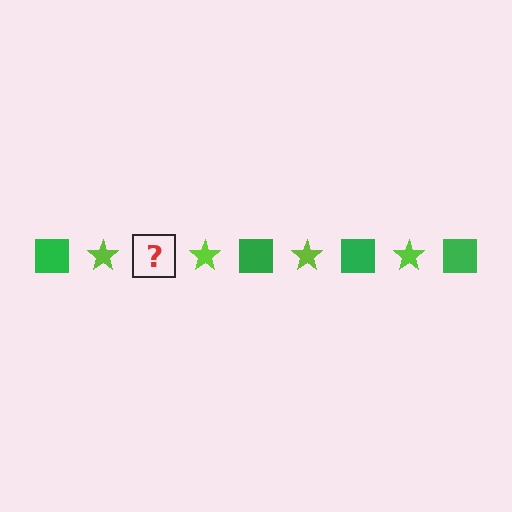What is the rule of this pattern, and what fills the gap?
The rule is that the pattern alternates between green square and lime star. The gap should be filled with a green square.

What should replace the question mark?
The question mark should be replaced with a green square.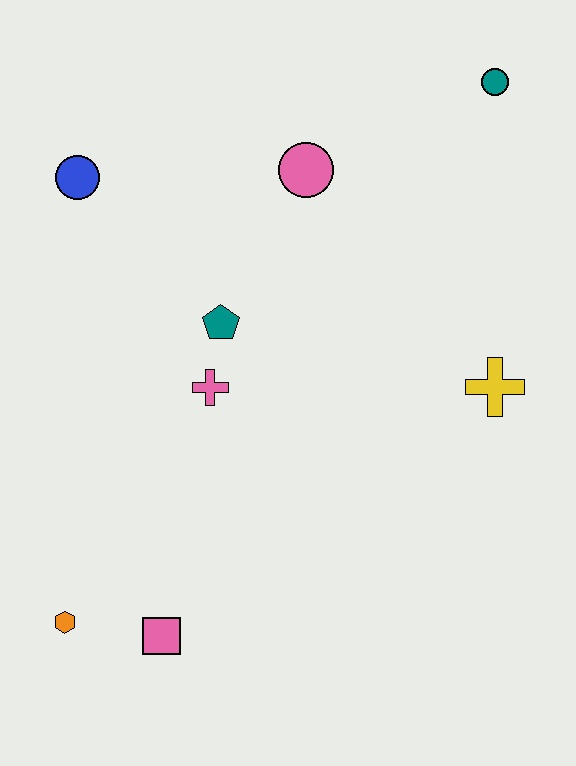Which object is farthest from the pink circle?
The orange hexagon is farthest from the pink circle.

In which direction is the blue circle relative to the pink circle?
The blue circle is to the left of the pink circle.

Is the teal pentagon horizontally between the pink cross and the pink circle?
Yes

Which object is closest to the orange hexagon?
The pink square is closest to the orange hexagon.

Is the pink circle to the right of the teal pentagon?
Yes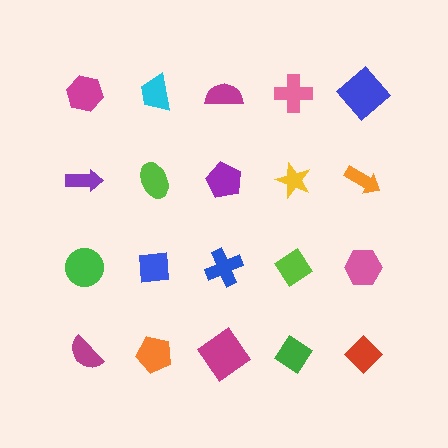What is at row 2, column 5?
An orange arrow.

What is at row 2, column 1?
A purple arrow.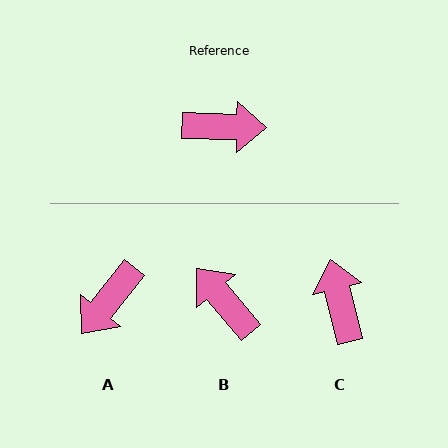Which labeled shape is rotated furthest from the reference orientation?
B, about 131 degrees away.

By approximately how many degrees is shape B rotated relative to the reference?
Approximately 131 degrees counter-clockwise.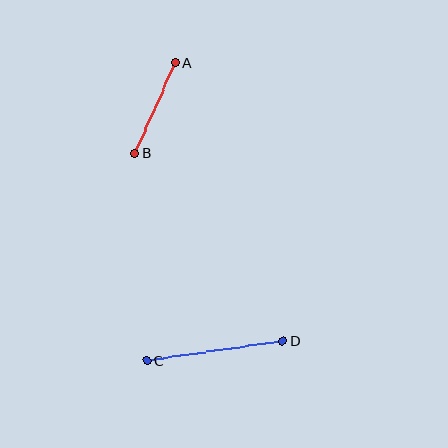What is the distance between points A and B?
The distance is approximately 99 pixels.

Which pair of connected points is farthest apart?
Points C and D are farthest apart.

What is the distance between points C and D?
The distance is approximately 137 pixels.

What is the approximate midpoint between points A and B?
The midpoint is at approximately (155, 108) pixels.